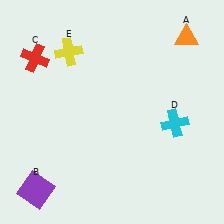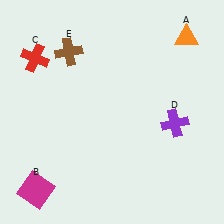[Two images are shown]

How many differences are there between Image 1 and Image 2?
There are 3 differences between the two images.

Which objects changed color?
B changed from purple to magenta. D changed from cyan to purple. E changed from yellow to brown.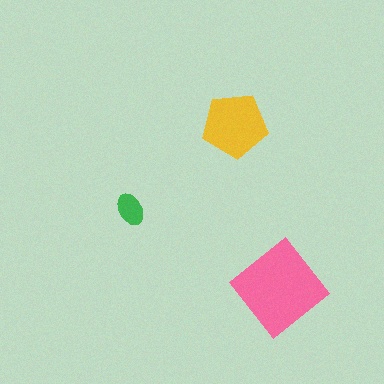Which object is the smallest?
The green ellipse.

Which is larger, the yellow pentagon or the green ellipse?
The yellow pentagon.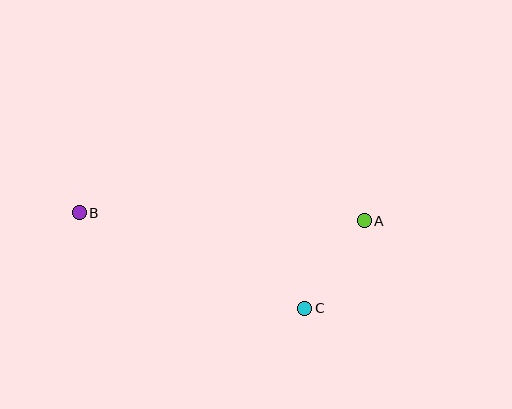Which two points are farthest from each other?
Points A and B are farthest from each other.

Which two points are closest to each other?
Points A and C are closest to each other.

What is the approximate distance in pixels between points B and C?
The distance between B and C is approximately 244 pixels.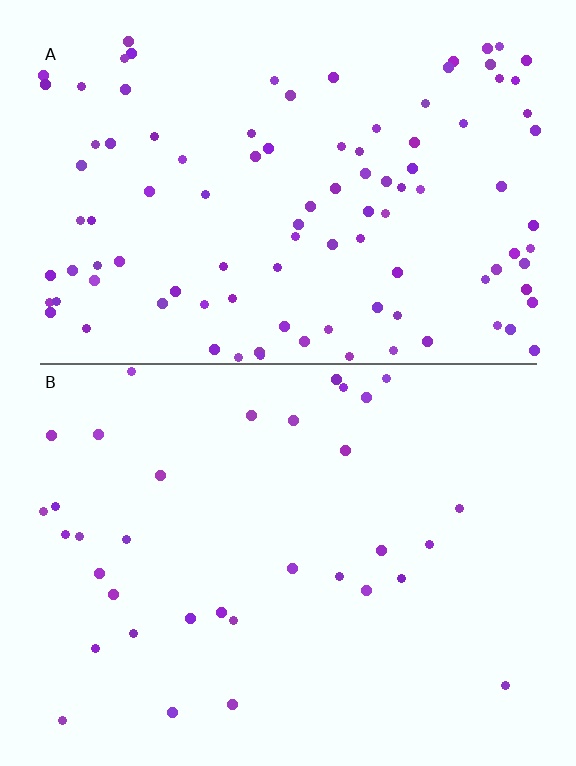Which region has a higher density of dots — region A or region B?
A (the top).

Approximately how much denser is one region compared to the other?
Approximately 3.0× — region A over region B.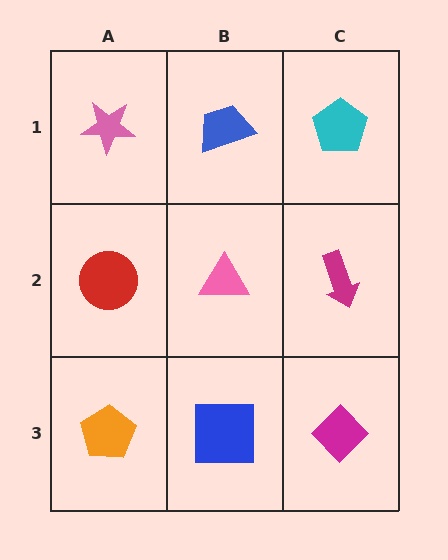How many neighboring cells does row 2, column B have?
4.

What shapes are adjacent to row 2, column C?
A cyan pentagon (row 1, column C), a magenta diamond (row 3, column C), a pink triangle (row 2, column B).